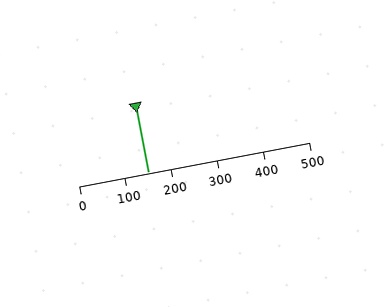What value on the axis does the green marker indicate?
The marker indicates approximately 150.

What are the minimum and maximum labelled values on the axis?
The axis runs from 0 to 500.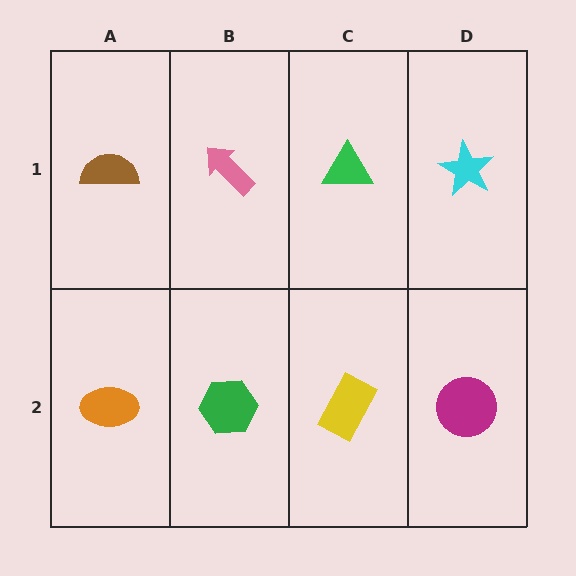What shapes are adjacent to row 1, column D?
A magenta circle (row 2, column D), a green triangle (row 1, column C).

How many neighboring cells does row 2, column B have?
3.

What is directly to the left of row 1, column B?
A brown semicircle.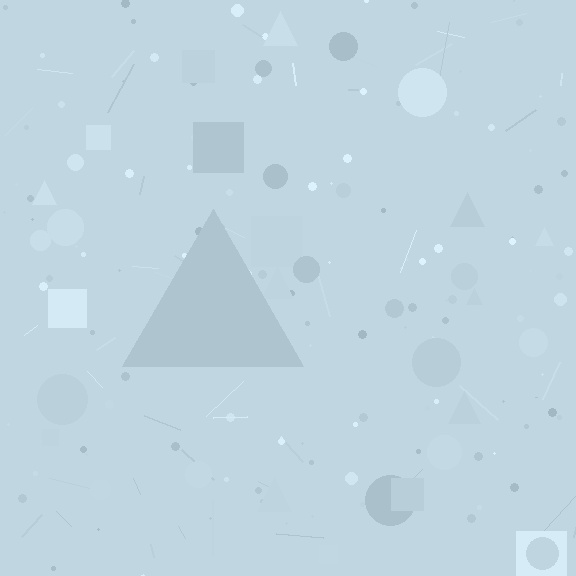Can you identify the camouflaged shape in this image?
The camouflaged shape is a triangle.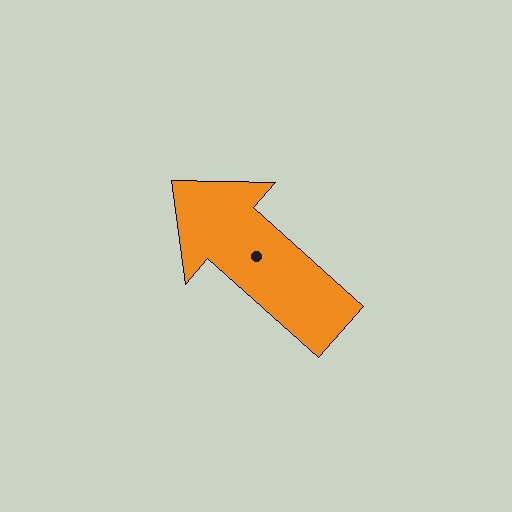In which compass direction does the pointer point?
Northwest.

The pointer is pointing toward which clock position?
Roughly 10 o'clock.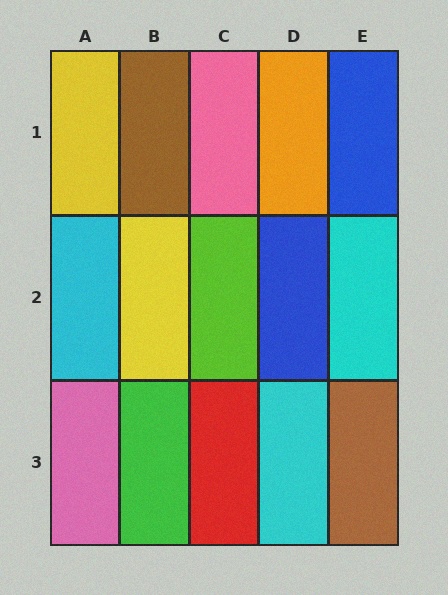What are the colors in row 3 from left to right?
Pink, green, red, cyan, brown.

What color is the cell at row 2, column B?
Yellow.